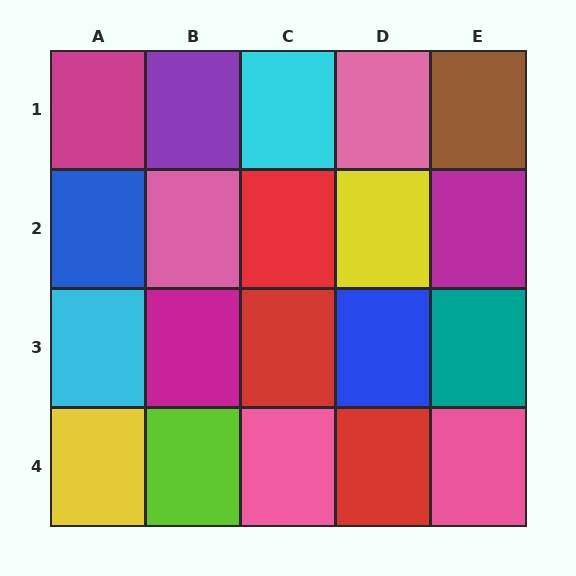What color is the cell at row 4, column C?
Pink.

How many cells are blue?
2 cells are blue.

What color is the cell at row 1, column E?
Brown.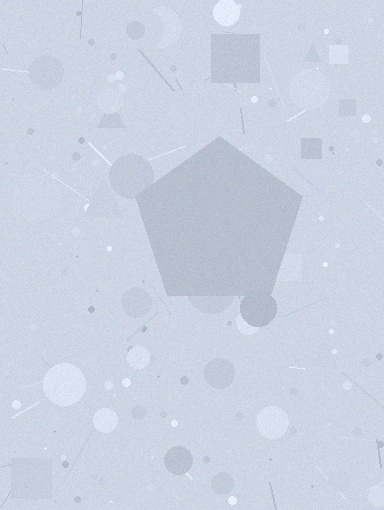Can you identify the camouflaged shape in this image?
The camouflaged shape is a pentagon.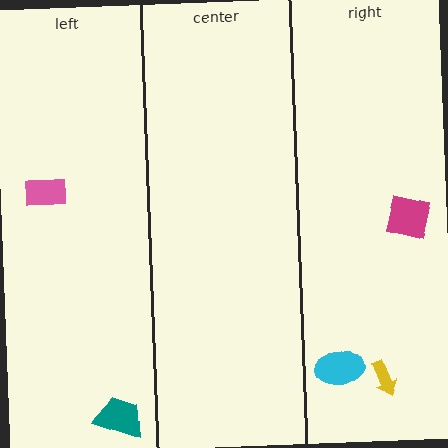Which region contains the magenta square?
The right region.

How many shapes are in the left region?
2.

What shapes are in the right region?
The yellow arrow, the cyan ellipse, the magenta square.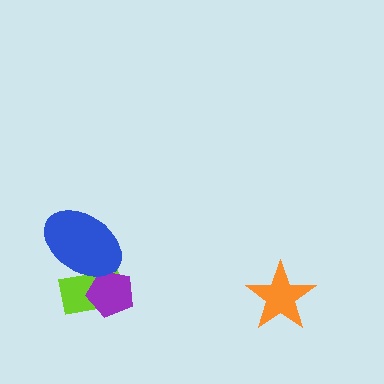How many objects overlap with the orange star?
0 objects overlap with the orange star.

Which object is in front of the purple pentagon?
The blue ellipse is in front of the purple pentagon.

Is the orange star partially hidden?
No, no other shape covers it.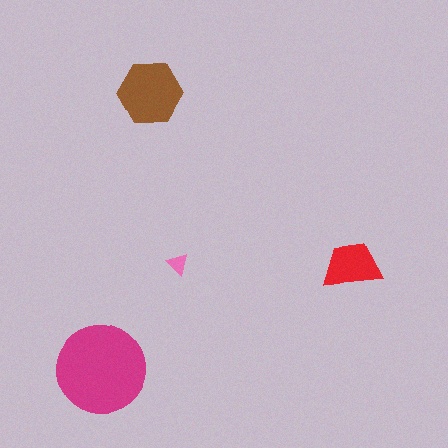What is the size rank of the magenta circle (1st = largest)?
1st.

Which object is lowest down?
The magenta circle is bottommost.